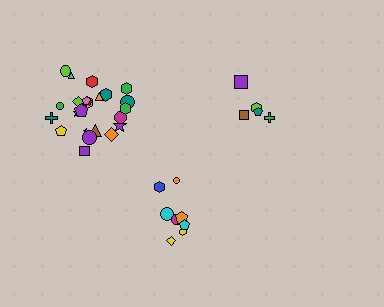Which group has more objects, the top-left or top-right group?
The top-left group.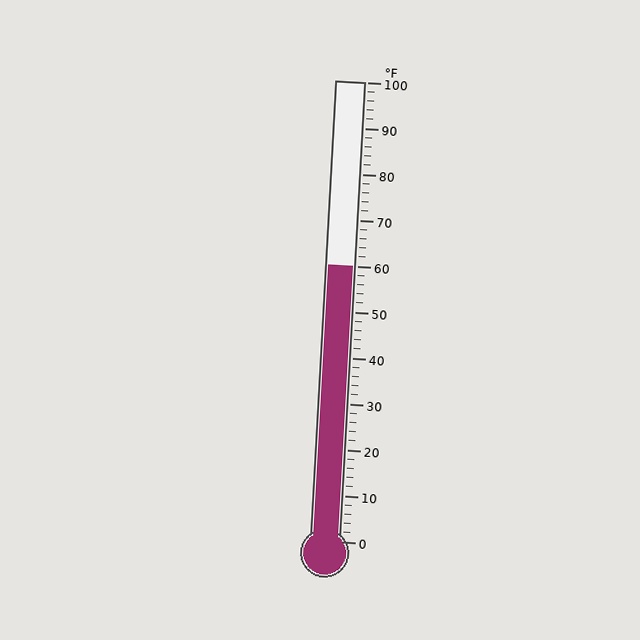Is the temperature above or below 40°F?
The temperature is above 40°F.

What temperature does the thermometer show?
The thermometer shows approximately 60°F.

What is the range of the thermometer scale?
The thermometer scale ranges from 0°F to 100°F.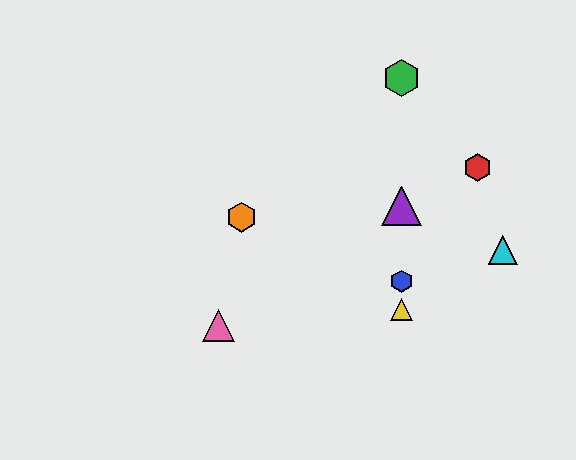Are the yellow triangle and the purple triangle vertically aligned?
Yes, both are at x≈401.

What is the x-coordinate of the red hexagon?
The red hexagon is at x≈478.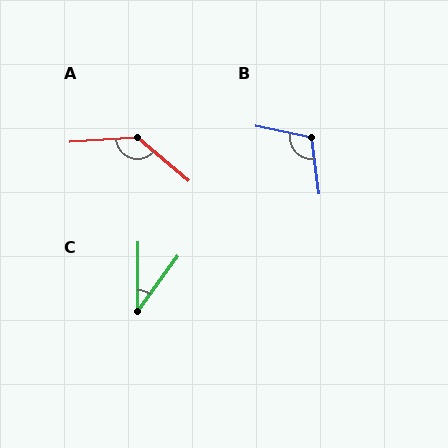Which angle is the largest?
A, at approximately 136 degrees.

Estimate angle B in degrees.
Approximately 109 degrees.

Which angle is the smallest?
C, at approximately 36 degrees.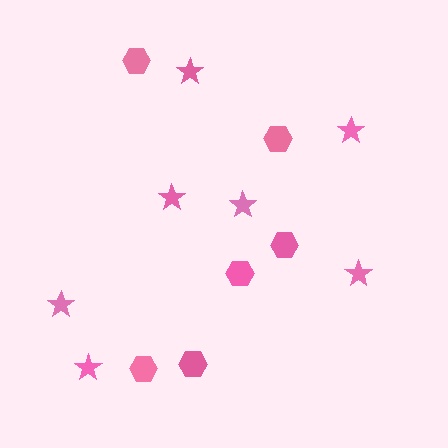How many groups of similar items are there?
There are 2 groups: one group of stars (7) and one group of hexagons (6).